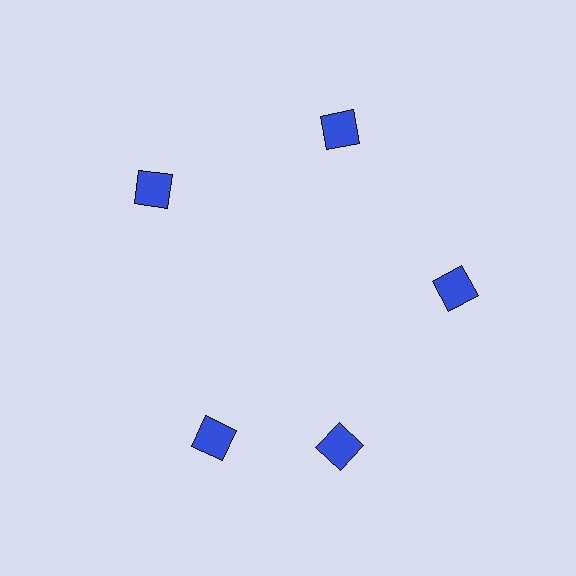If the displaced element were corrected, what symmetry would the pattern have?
It would have 5-fold rotational symmetry — the pattern would map onto itself every 72 degrees.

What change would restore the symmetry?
The symmetry would be restored by rotating it back into even spacing with its neighbors so that all 5 squares sit at equal angles and equal distance from the center.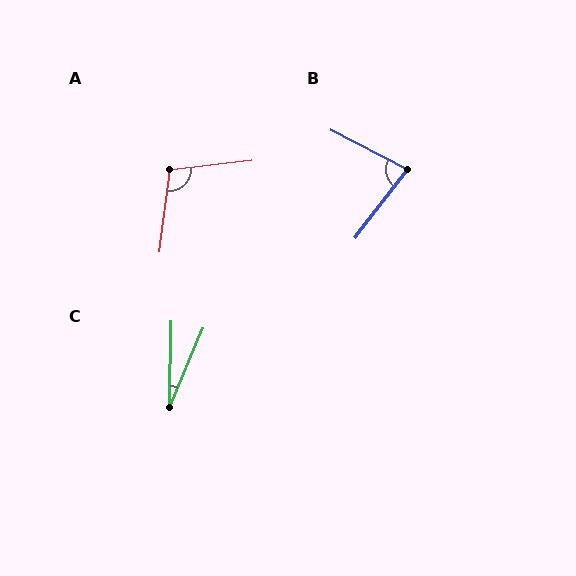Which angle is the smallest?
C, at approximately 22 degrees.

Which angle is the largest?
A, at approximately 104 degrees.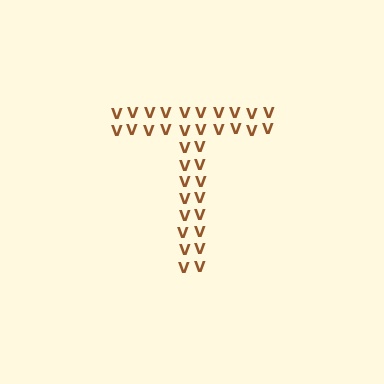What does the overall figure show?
The overall figure shows the letter T.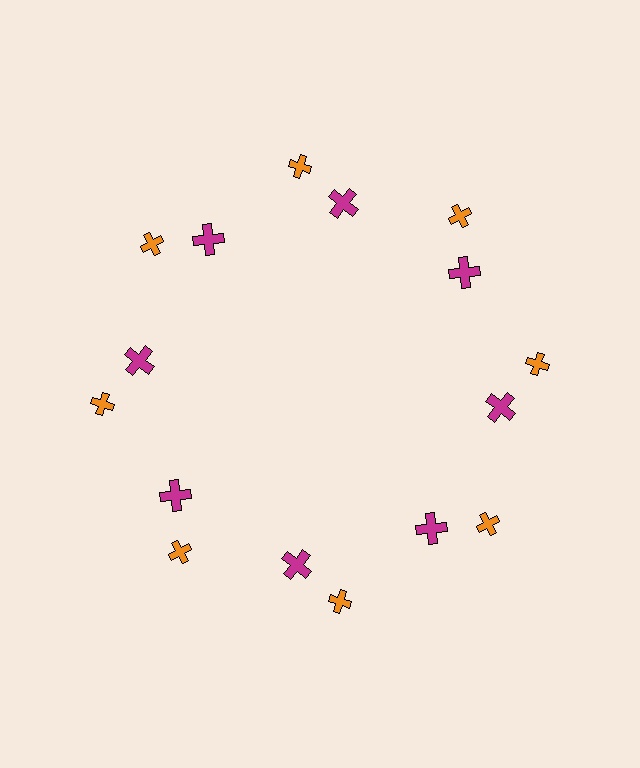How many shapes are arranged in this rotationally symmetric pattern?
There are 16 shapes, arranged in 8 groups of 2.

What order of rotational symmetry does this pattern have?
This pattern has 8-fold rotational symmetry.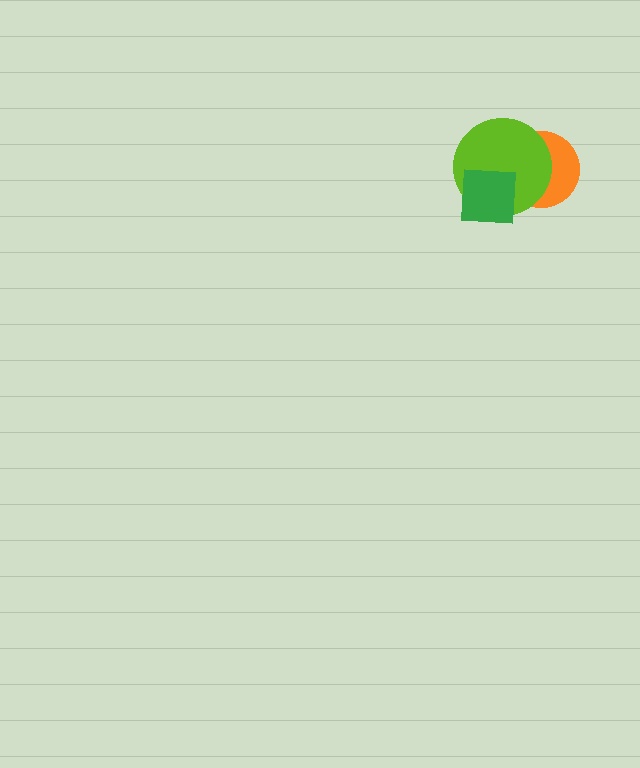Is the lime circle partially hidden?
Yes, it is partially covered by another shape.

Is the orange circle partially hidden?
Yes, it is partially covered by another shape.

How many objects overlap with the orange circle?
2 objects overlap with the orange circle.